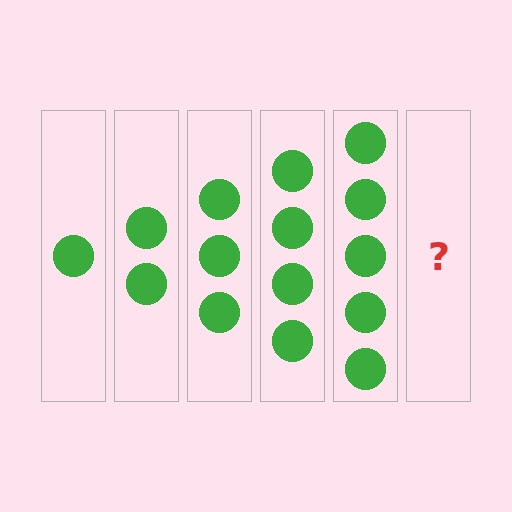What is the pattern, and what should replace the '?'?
The pattern is that each step adds one more circle. The '?' should be 6 circles.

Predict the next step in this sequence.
The next step is 6 circles.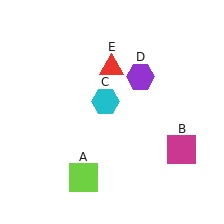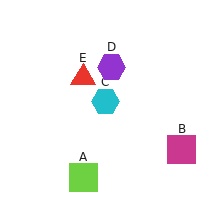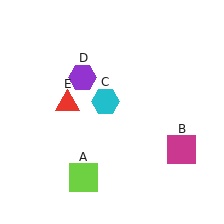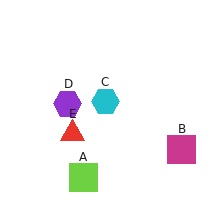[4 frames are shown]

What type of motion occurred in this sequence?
The purple hexagon (object D), red triangle (object E) rotated counterclockwise around the center of the scene.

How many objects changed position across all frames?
2 objects changed position: purple hexagon (object D), red triangle (object E).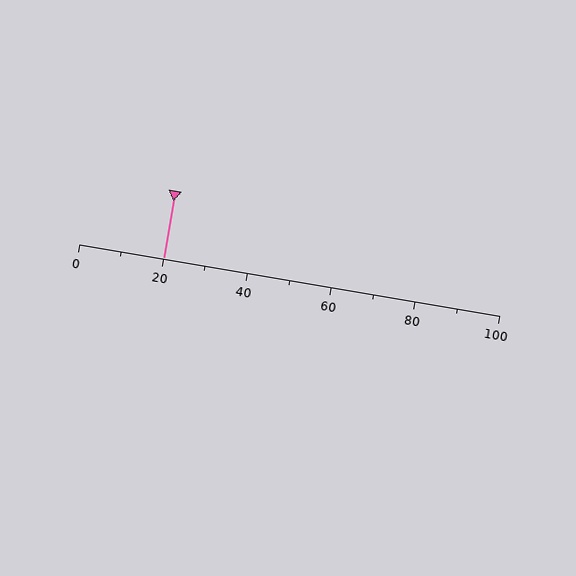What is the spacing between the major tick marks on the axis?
The major ticks are spaced 20 apart.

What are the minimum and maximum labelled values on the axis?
The axis runs from 0 to 100.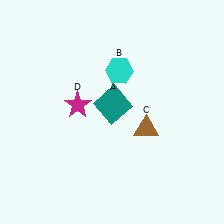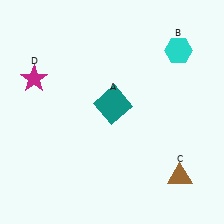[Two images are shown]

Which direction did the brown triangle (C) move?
The brown triangle (C) moved down.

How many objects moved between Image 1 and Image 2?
3 objects moved between the two images.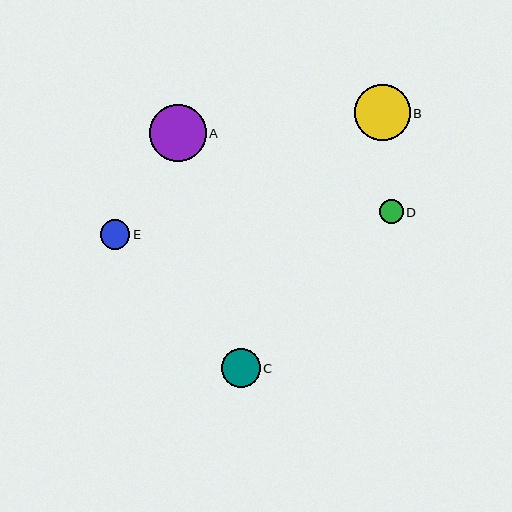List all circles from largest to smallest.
From largest to smallest: A, B, C, E, D.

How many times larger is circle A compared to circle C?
Circle A is approximately 1.5 times the size of circle C.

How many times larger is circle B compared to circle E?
Circle B is approximately 1.9 times the size of circle E.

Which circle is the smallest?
Circle D is the smallest with a size of approximately 24 pixels.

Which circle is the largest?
Circle A is the largest with a size of approximately 57 pixels.